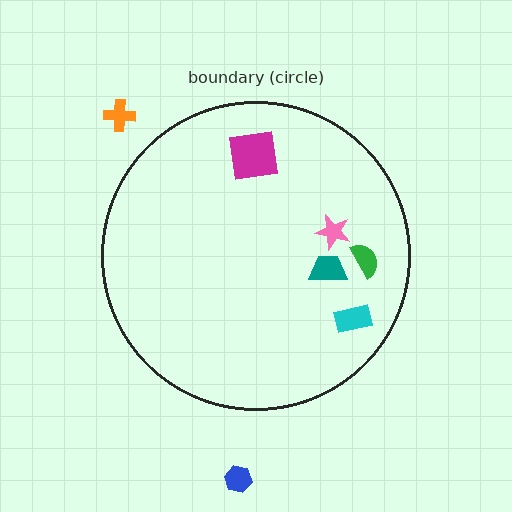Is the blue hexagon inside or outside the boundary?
Outside.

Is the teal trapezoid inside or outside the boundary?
Inside.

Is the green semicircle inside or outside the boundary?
Inside.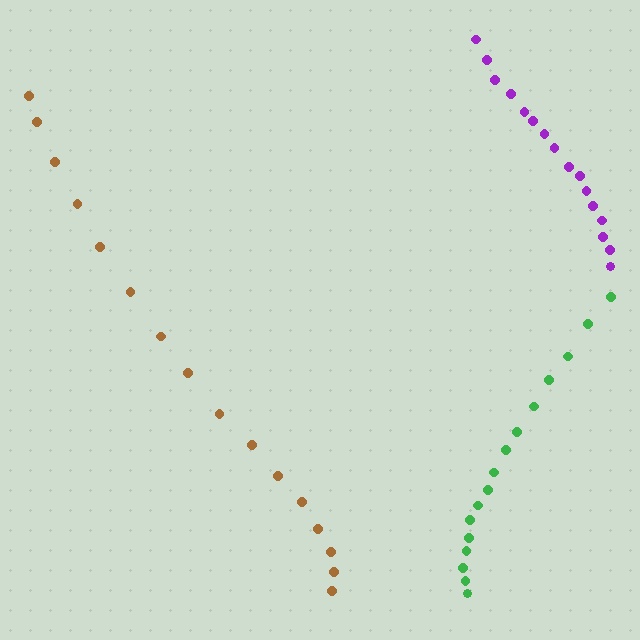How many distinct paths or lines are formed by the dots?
There are 3 distinct paths.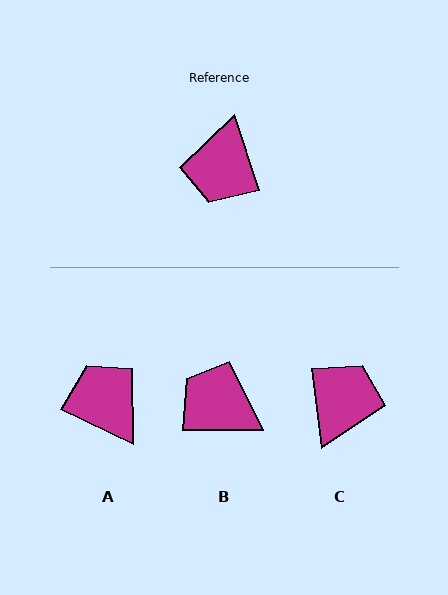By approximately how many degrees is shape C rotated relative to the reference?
Approximately 170 degrees counter-clockwise.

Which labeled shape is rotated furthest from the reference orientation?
C, about 170 degrees away.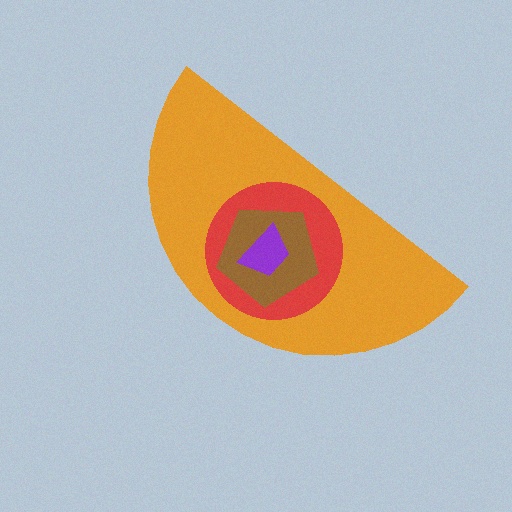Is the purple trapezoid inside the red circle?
Yes.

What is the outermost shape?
The orange semicircle.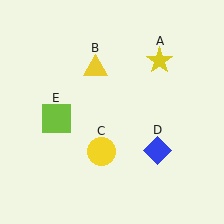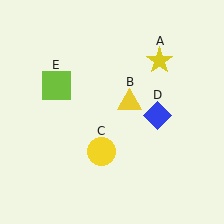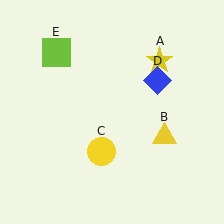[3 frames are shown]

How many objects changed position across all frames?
3 objects changed position: yellow triangle (object B), blue diamond (object D), lime square (object E).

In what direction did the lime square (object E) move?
The lime square (object E) moved up.